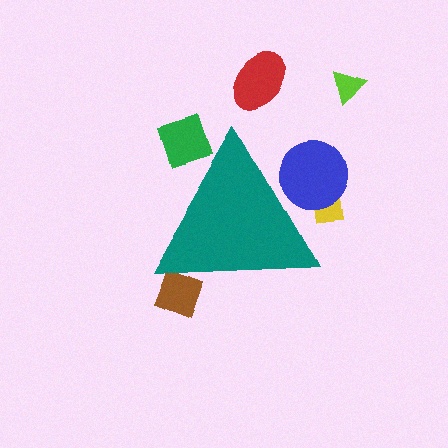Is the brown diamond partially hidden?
Yes, the brown diamond is partially hidden behind the teal triangle.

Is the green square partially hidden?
Yes, the green square is partially hidden behind the teal triangle.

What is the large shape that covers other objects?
A teal triangle.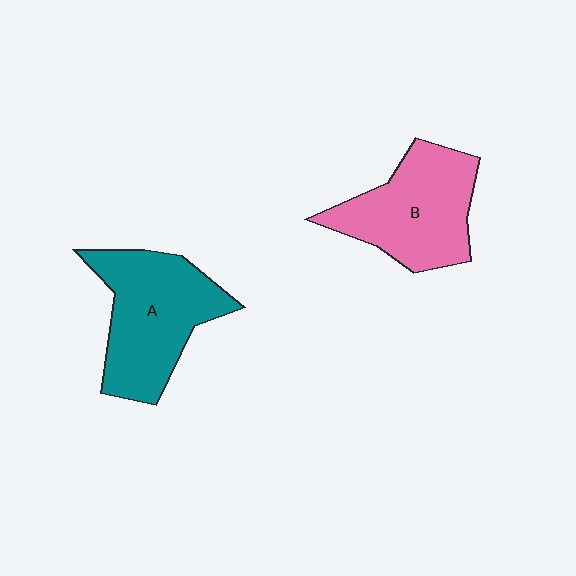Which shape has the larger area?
Shape A (teal).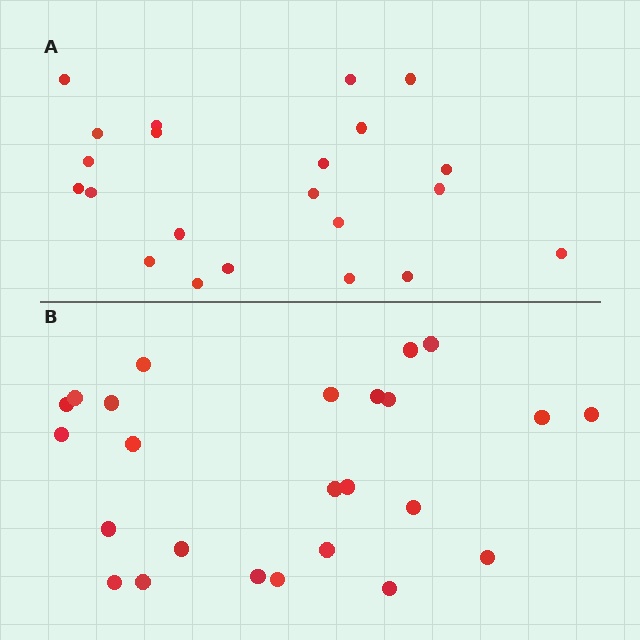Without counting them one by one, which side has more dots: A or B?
Region B (the bottom region) has more dots.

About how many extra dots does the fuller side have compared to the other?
Region B has just a few more — roughly 2 or 3 more dots than region A.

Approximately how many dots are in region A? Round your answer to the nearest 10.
About 20 dots. (The exact count is 22, which rounds to 20.)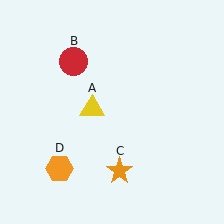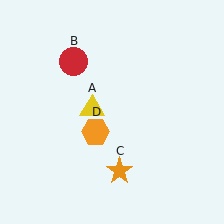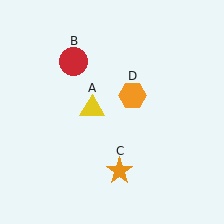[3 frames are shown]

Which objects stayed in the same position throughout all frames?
Yellow triangle (object A) and red circle (object B) and orange star (object C) remained stationary.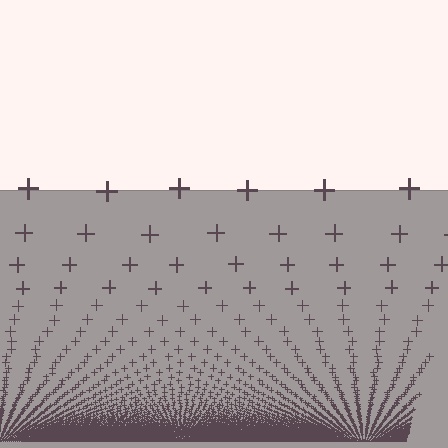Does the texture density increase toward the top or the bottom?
Density increases toward the bottom.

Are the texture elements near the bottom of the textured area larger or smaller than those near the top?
Smaller. The gradient is inverted — elements near the bottom are smaller and denser.